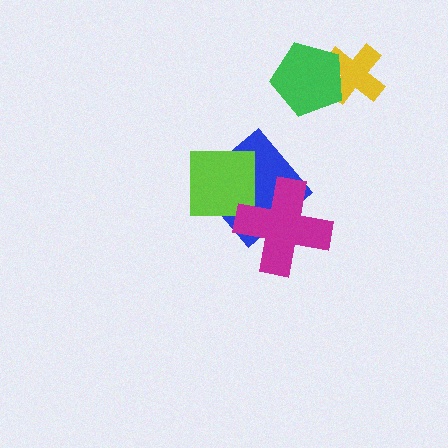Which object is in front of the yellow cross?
The green pentagon is in front of the yellow cross.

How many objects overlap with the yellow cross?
1 object overlaps with the yellow cross.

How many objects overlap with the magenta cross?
1 object overlaps with the magenta cross.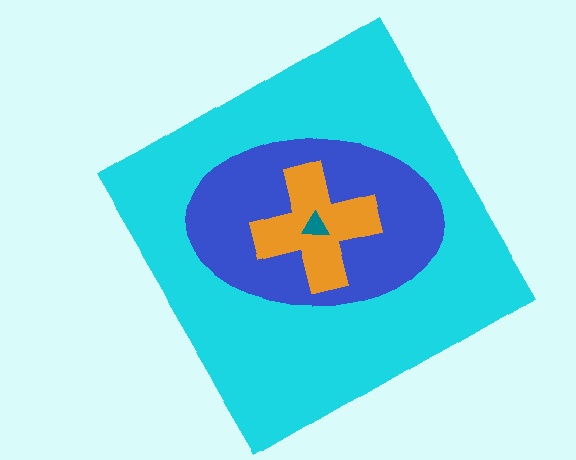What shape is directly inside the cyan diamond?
The blue ellipse.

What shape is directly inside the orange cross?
The teal triangle.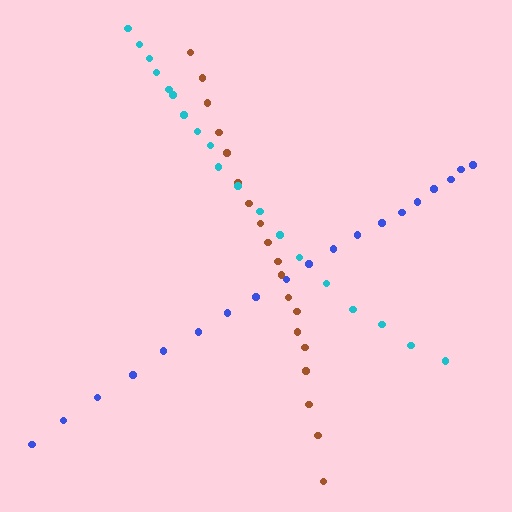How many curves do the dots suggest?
There are 3 distinct paths.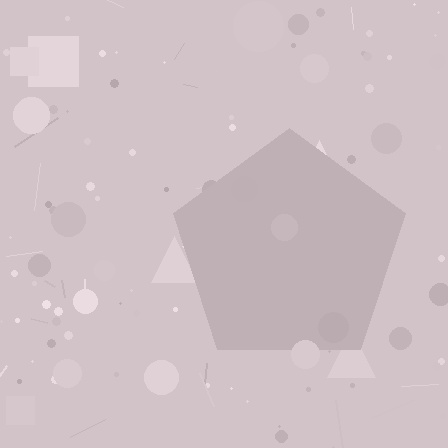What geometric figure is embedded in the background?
A pentagon is embedded in the background.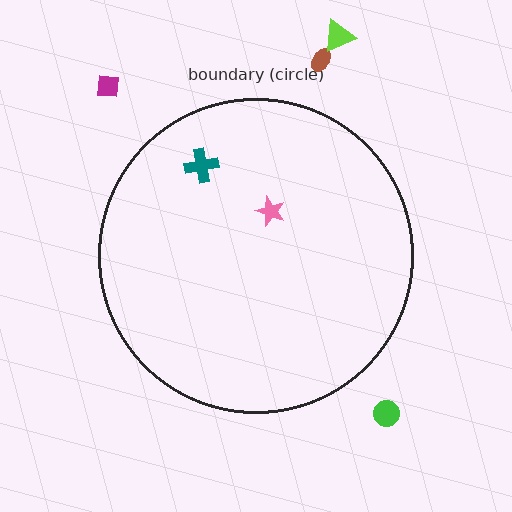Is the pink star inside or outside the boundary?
Inside.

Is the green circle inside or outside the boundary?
Outside.